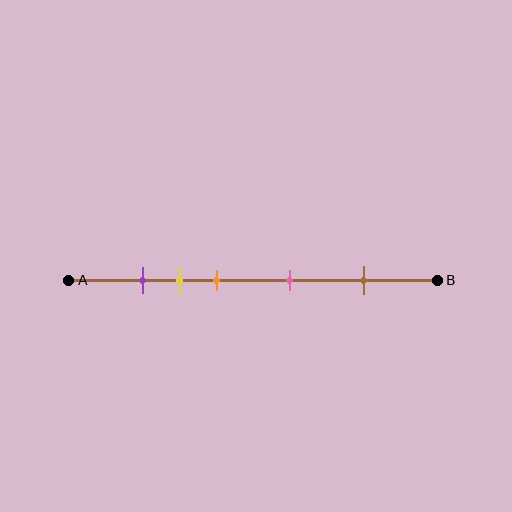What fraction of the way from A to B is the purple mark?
The purple mark is approximately 20% (0.2) of the way from A to B.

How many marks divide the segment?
There are 5 marks dividing the segment.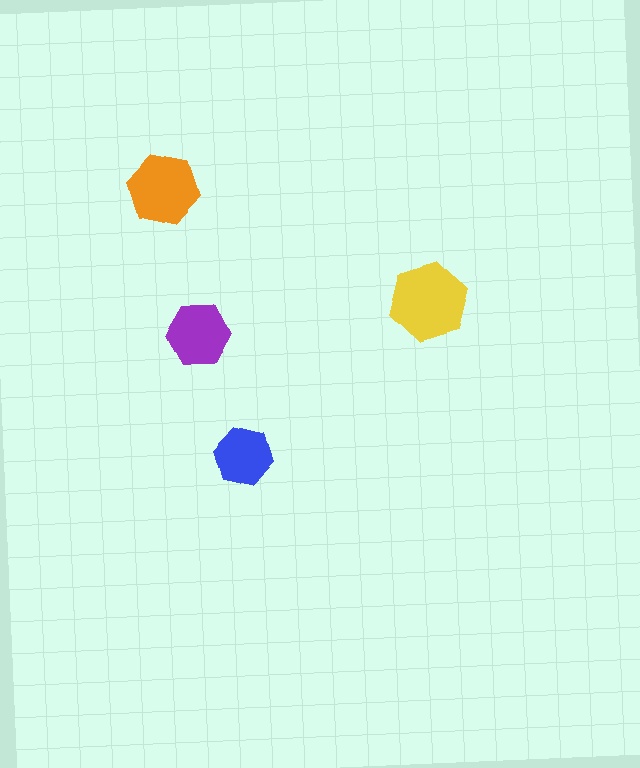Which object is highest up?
The orange hexagon is topmost.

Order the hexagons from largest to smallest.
the yellow one, the orange one, the purple one, the blue one.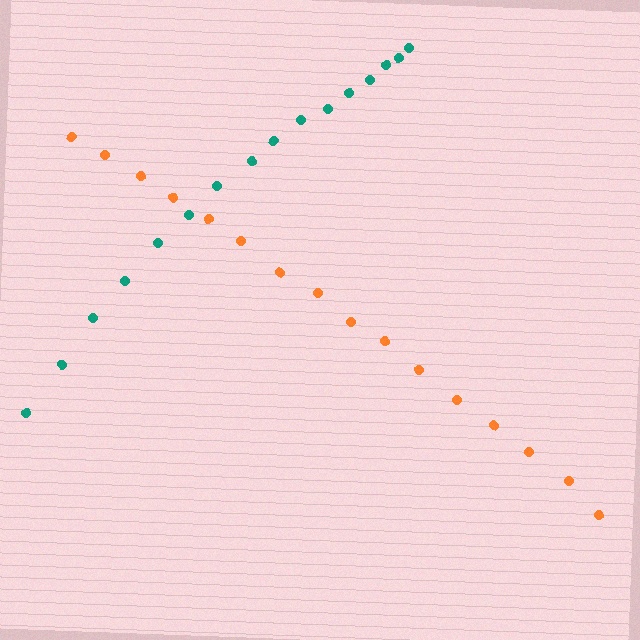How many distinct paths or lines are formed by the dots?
There are 2 distinct paths.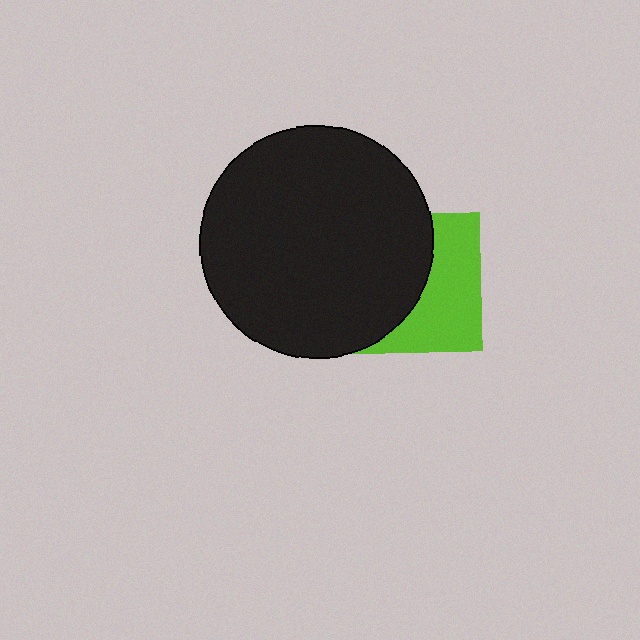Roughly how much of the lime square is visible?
About half of it is visible (roughly 47%).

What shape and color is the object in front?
The object in front is a black circle.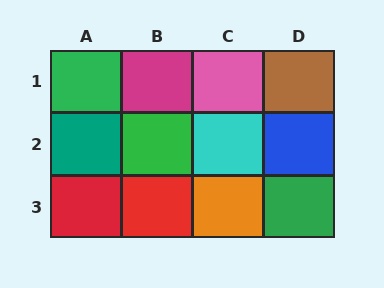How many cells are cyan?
1 cell is cyan.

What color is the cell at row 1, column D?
Brown.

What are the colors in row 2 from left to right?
Teal, green, cyan, blue.